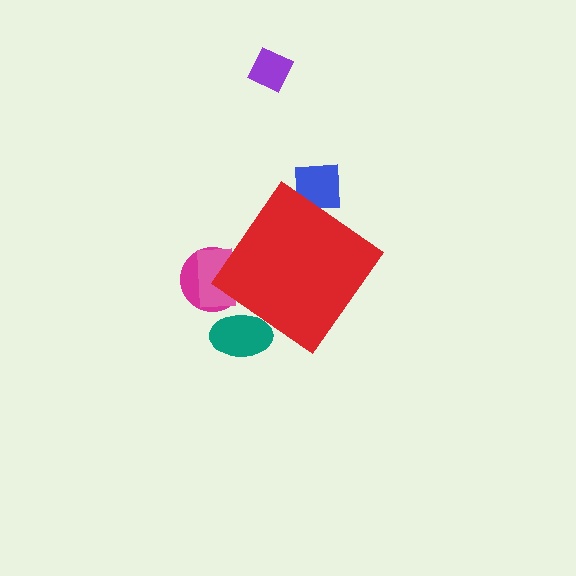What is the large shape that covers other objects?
A red diamond.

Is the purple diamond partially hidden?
No, the purple diamond is fully visible.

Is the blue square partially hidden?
Yes, the blue square is partially hidden behind the red diamond.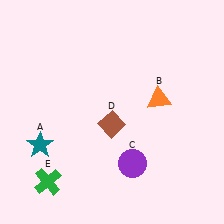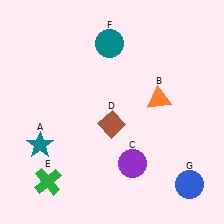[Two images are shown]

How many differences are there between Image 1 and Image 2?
There are 2 differences between the two images.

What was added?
A teal circle (F), a blue circle (G) were added in Image 2.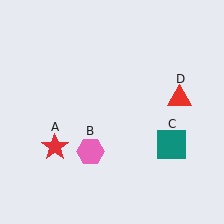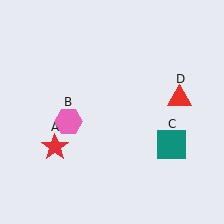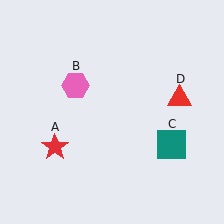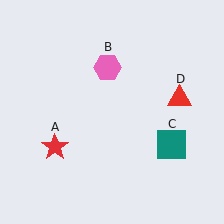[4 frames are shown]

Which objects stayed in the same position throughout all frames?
Red star (object A) and teal square (object C) and red triangle (object D) remained stationary.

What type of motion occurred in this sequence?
The pink hexagon (object B) rotated clockwise around the center of the scene.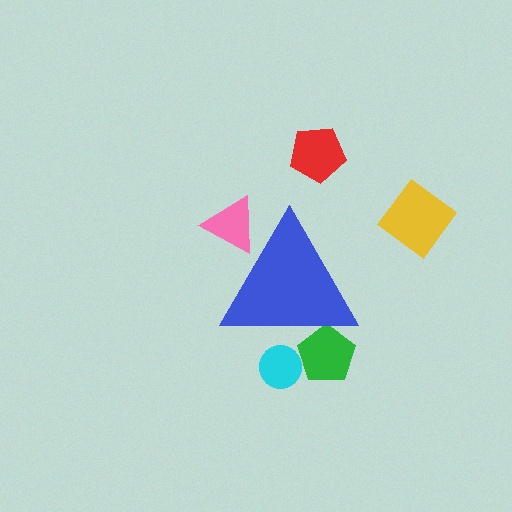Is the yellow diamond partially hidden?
No, the yellow diamond is fully visible.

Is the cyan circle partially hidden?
Yes, the cyan circle is partially hidden behind the blue triangle.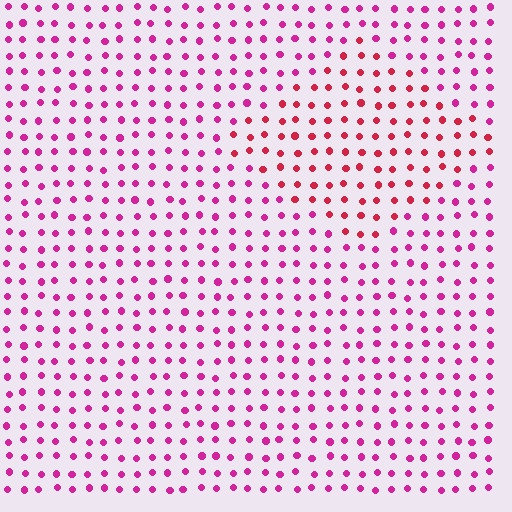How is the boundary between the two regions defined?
The boundary is defined purely by a slight shift in hue (about 30 degrees). Spacing, size, and orientation are identical on both sides.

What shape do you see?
I see a diamond.